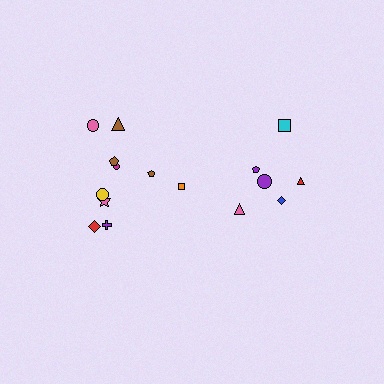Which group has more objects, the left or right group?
The left group.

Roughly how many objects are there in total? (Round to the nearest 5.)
Roughly 15 objects in total.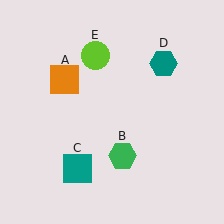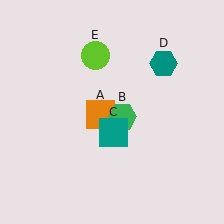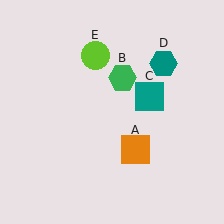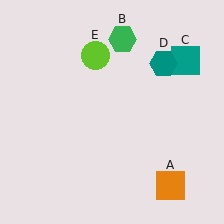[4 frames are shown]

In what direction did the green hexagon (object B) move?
The green hexagon (object B) moved up.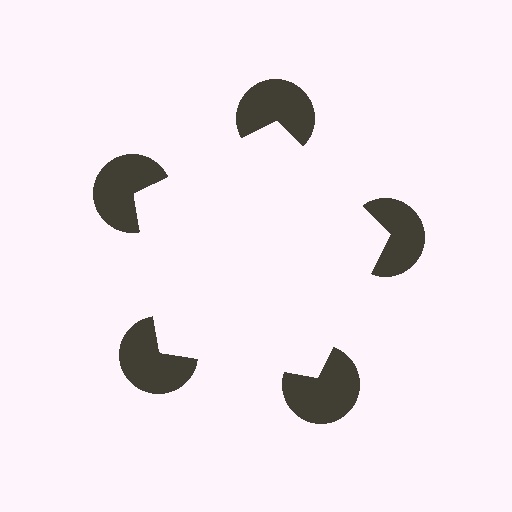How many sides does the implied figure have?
5 sides.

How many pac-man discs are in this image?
There are 5 — one at each vertex of the illusory pentagon.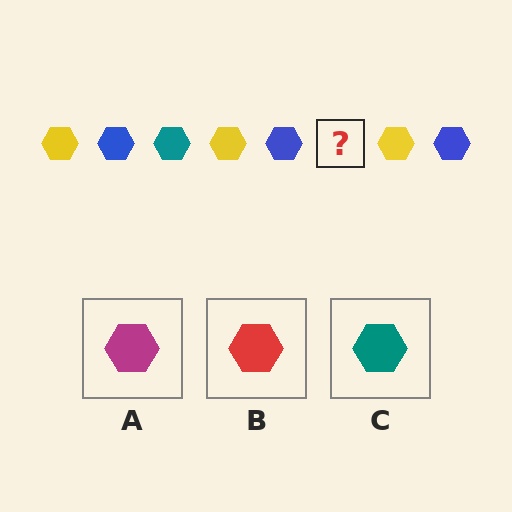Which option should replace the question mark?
Option C.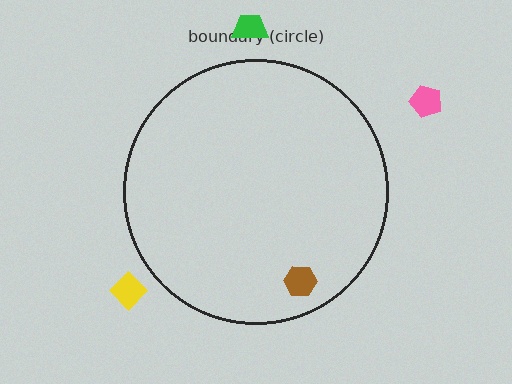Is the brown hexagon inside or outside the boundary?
Inside.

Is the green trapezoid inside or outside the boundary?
Outside.